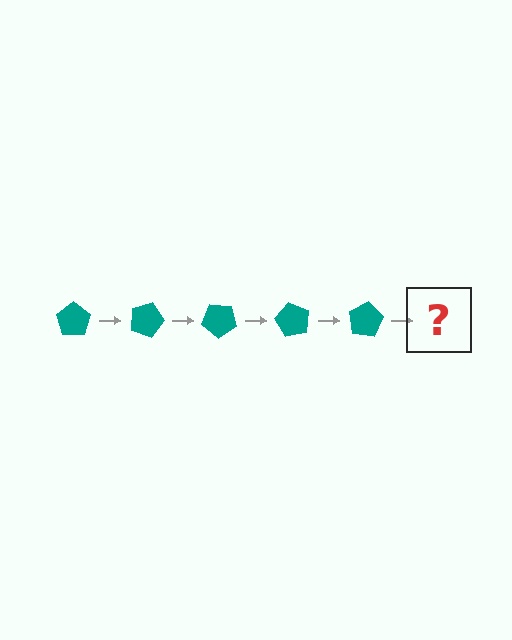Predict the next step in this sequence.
The next step is a teal pentagon rotated 100 degrees.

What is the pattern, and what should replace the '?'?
The pattern is that the pentagon rotates 20 degrees each step. The '?' should be a teal pentagon rotated 100 degrees.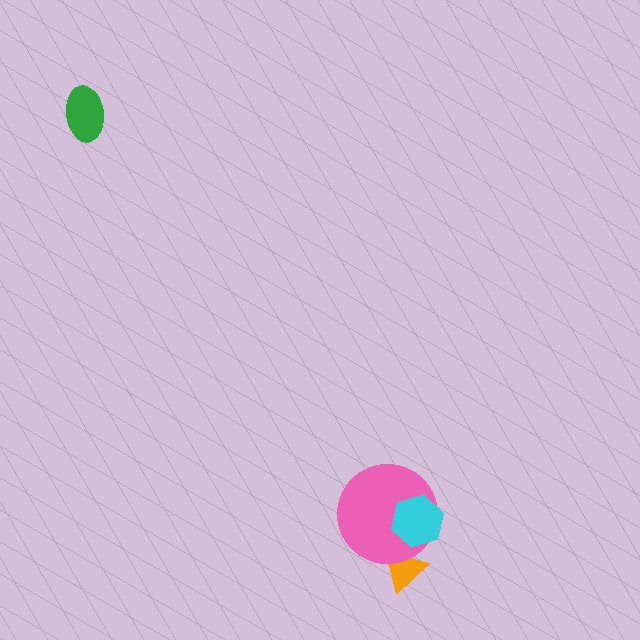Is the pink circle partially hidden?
Yes, it is partially covered by another shape.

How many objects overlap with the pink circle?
2 objects overlap with the pink circle.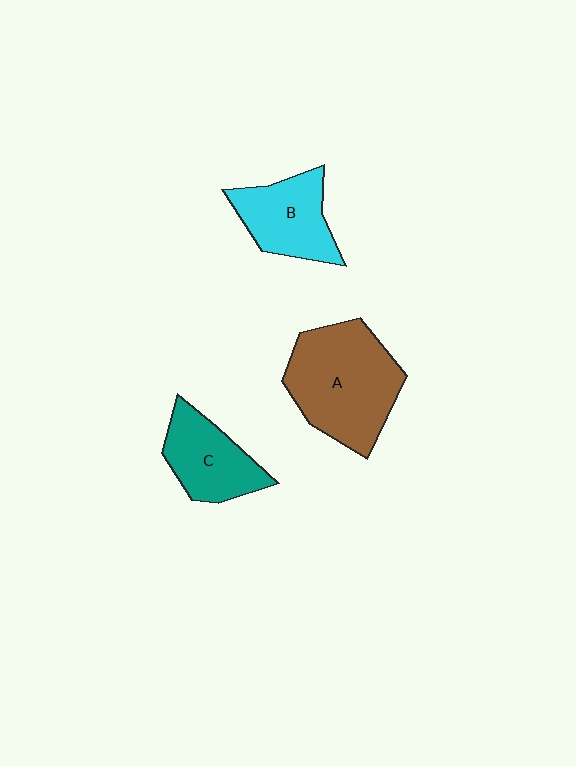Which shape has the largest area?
Shape A (brown).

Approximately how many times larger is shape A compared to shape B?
Approximately 1.6 times.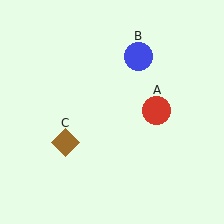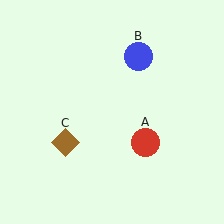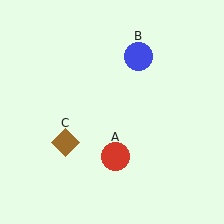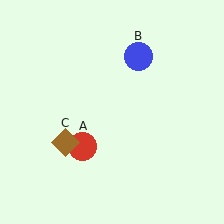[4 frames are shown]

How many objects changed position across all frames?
1 object changed position: red circle (object A).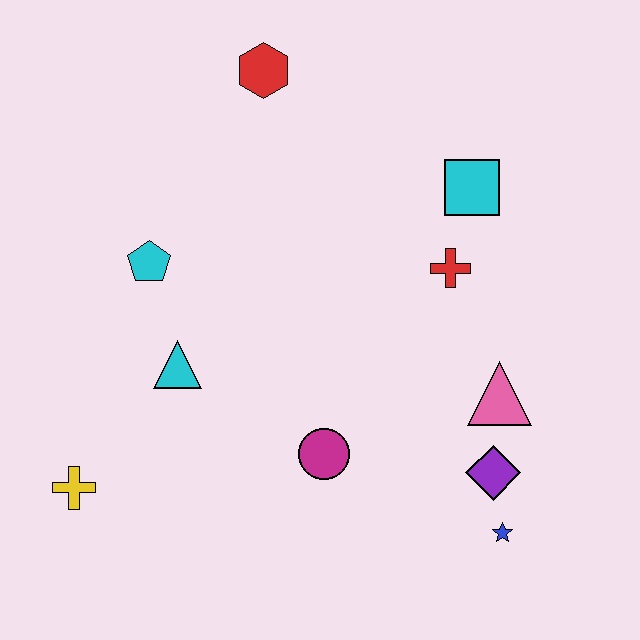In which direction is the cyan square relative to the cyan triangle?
The cyan square is to the right of the cyan triangle.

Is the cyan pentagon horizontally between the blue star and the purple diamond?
No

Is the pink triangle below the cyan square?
Yes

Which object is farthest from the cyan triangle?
The blue star is farthest from the cyan triangle.